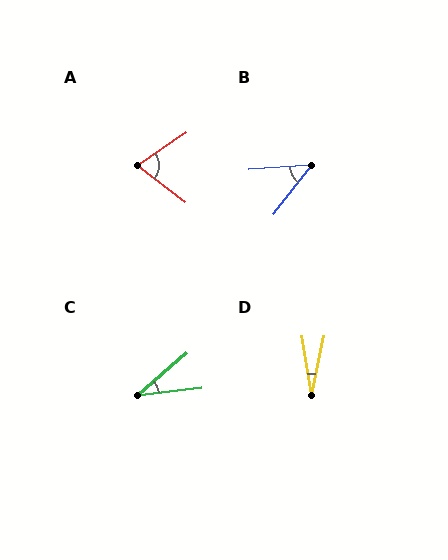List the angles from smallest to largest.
D (22°), C (34°), B (48°), A (71°).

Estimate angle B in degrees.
Approximately 48 degrees.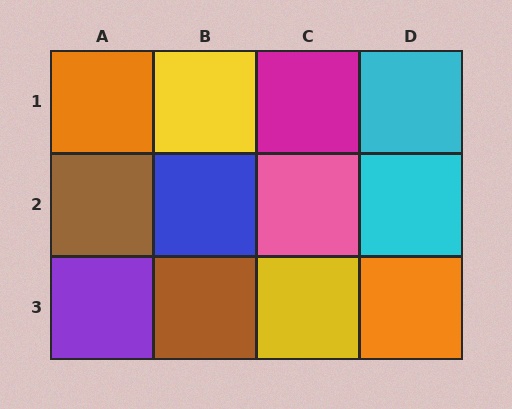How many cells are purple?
1 cell is purple.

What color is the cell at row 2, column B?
Blue.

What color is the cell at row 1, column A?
Orange.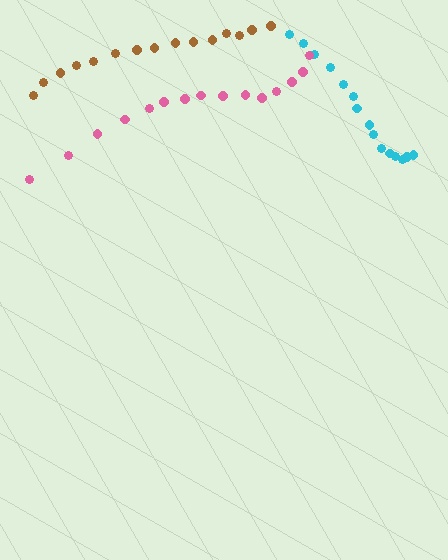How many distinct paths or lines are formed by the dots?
There are 3 distinct paths.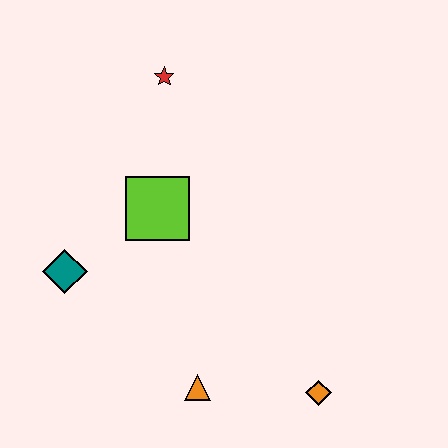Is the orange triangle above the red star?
No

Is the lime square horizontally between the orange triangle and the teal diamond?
Yes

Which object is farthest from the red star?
The orange diamond is farthest from the red star.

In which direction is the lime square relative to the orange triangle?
The lime square is above the orange triangle.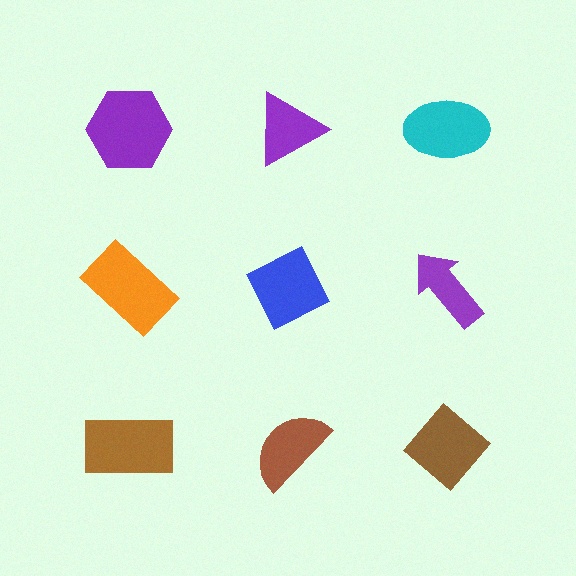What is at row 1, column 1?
A purple hexagon.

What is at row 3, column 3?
A brown diamond.